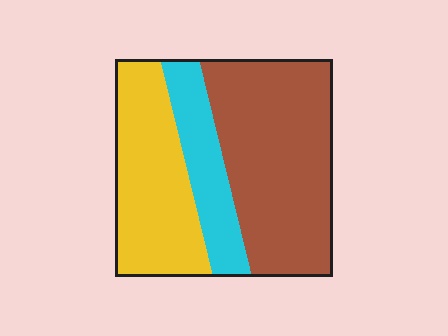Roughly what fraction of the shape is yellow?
Yellow takes up about one third (1/3) of the shape.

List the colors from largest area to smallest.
From largest to smallest: brown, yellow, cyan.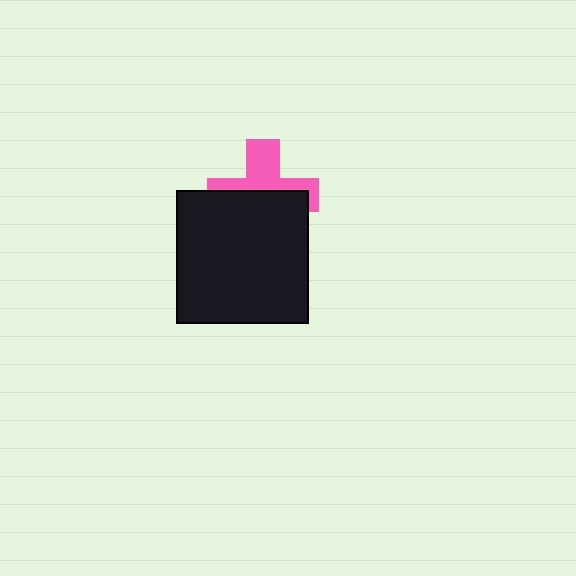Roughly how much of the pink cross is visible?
A small part of it is visible (roughly 44%).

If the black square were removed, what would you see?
You would see the complete pink cross.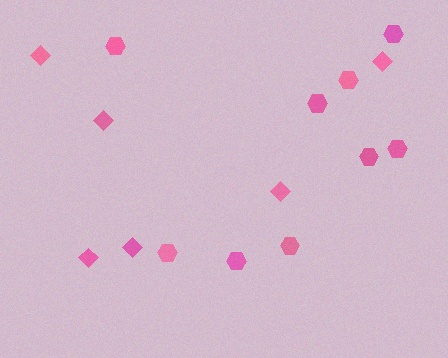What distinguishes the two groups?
There are 2 groups: one group of diamonds (6) and one group of hexagons (9).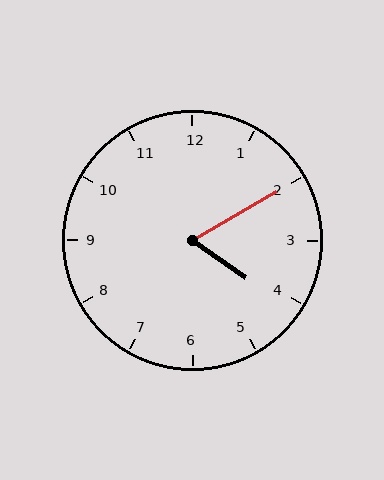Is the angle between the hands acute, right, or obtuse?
It is acute.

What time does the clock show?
4:10.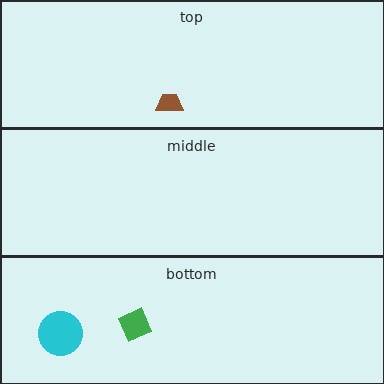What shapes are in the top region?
The brown trapezoid.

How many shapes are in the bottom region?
2.